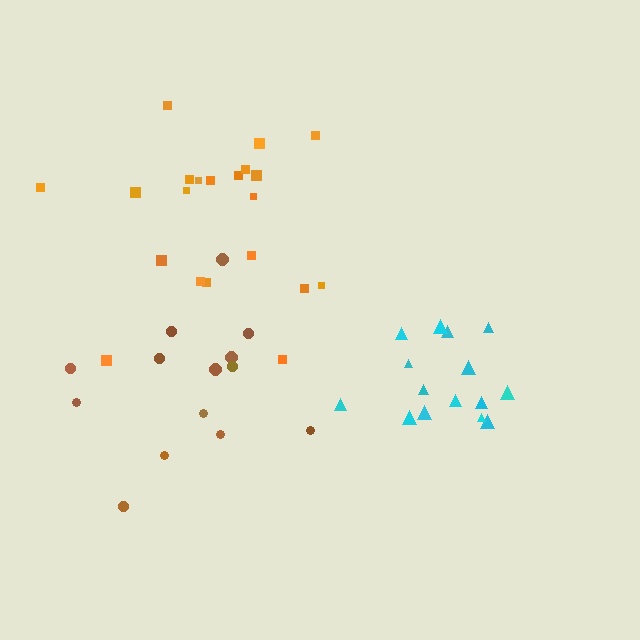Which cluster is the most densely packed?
Cyan.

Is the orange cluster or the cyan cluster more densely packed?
Cyan.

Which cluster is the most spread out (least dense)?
Brown.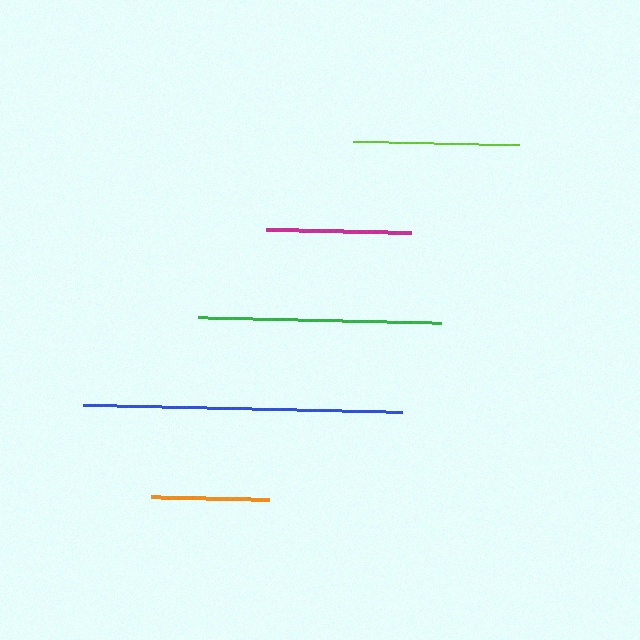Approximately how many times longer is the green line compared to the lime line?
The green line is approximately 1.5 times the length of the lime line.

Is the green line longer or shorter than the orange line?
The green line is longer than the orange line.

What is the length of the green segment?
The green segment is approximately 243 pixels long.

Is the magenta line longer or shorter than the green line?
The green line is longer than the magenta line.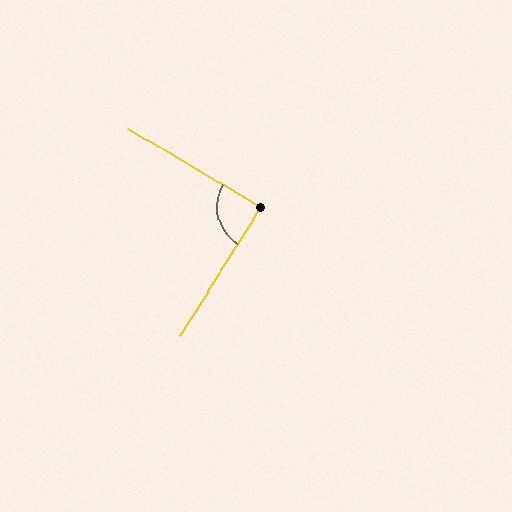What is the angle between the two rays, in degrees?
Approximately 89 degrees.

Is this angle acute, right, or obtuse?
It is approximately a right angle.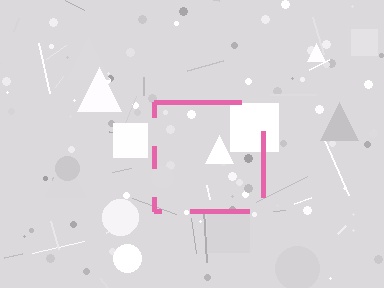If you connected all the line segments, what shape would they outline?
They would outline a square.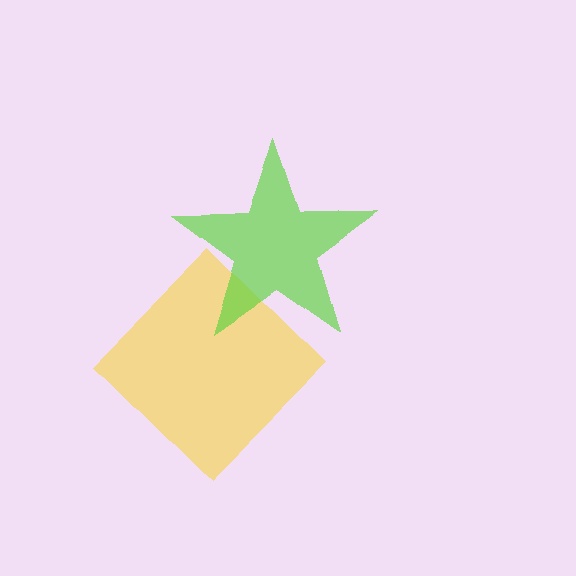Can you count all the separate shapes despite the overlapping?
Yes, there are 2 separate shapes.